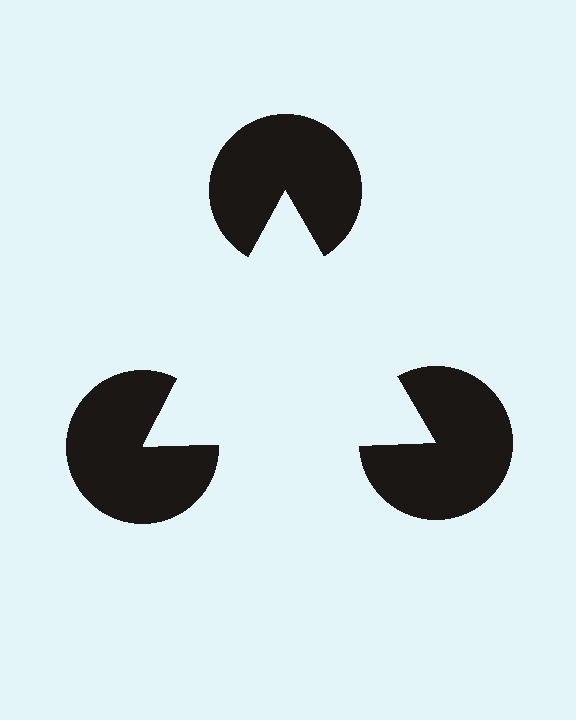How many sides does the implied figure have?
3 sides.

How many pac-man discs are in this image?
There are 3 — one at each vertex of the illusory triangle.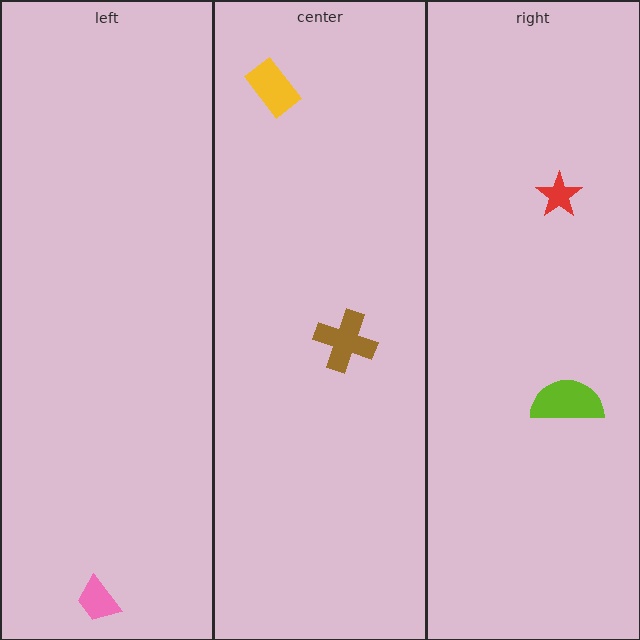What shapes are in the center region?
The brown cross, the yellow rectangle.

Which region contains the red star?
The right region.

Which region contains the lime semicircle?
The right region.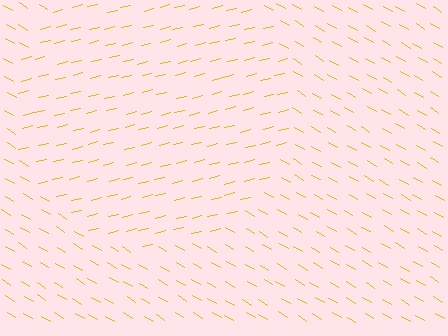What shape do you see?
I see a circle.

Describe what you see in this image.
The image is filled with small yellow line segments. A circle region in the image has lines oriented differently from the surrounding lines, creating a visible texture boundary.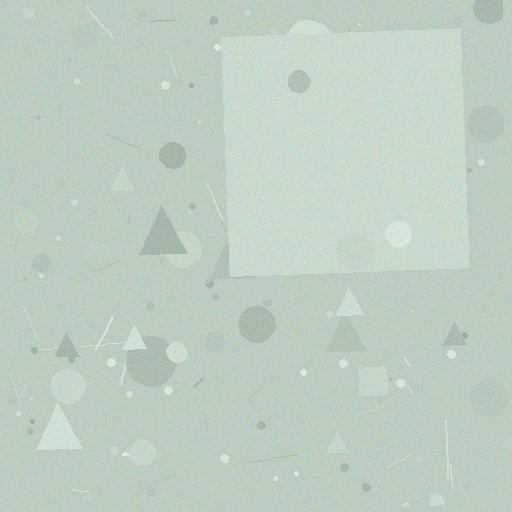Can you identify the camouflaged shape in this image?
The camouflaged shape is a square.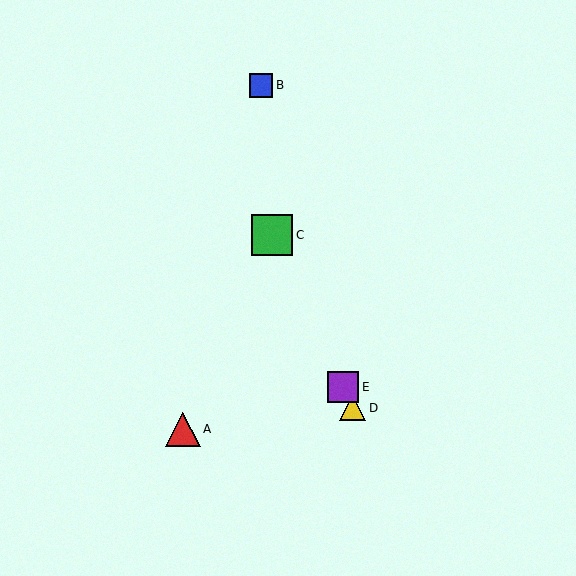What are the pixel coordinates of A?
Object A is at (183, 429).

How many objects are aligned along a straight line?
3 objects (C, D, E) are aligned along a straight line.